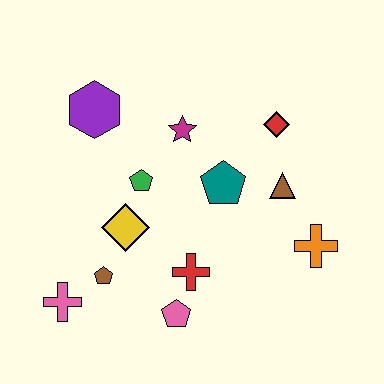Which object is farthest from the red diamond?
The pink cross is farthest from the red diamond.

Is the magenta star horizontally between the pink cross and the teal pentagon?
Yes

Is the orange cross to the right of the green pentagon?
Yes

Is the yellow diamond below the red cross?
No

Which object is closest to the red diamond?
The brown triangle is closest to the red diamond.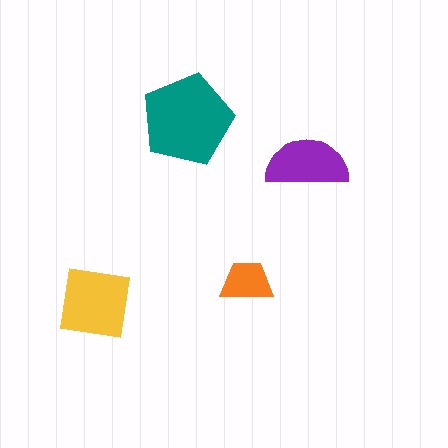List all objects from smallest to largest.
The orange trapezoid, the purple semicircle, the yellow square, the teal pentagon.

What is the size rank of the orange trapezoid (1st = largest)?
4th.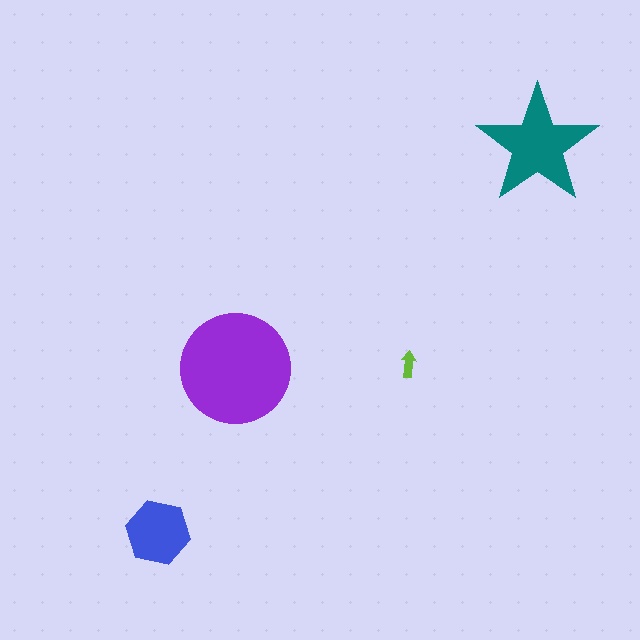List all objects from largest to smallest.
The purple circle, the teal star, the blue hexagon, the lime arrow.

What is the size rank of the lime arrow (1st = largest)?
4th.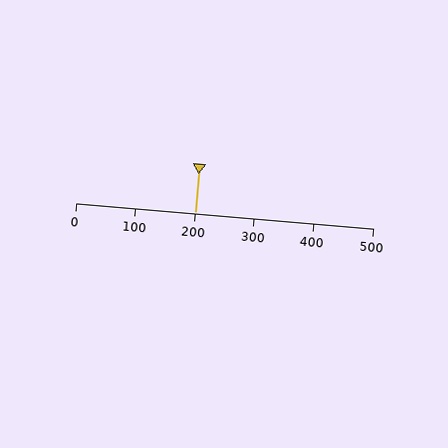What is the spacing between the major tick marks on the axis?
The major ticks are spaced 100 apart.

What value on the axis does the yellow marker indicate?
The marker indicates approximately 200.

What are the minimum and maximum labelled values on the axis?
The axis runs from 0 to 500.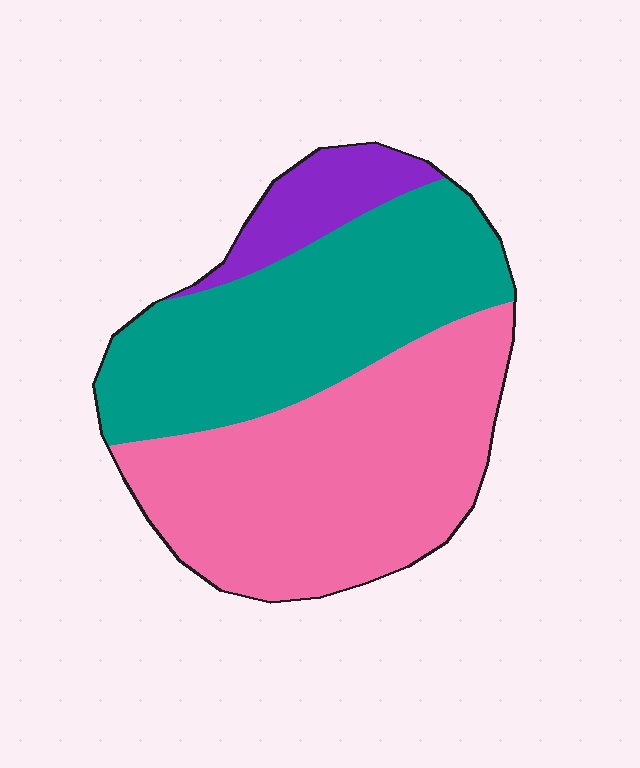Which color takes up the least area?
Purple, at roughly 10%.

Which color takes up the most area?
Pink, at roughly 50%.